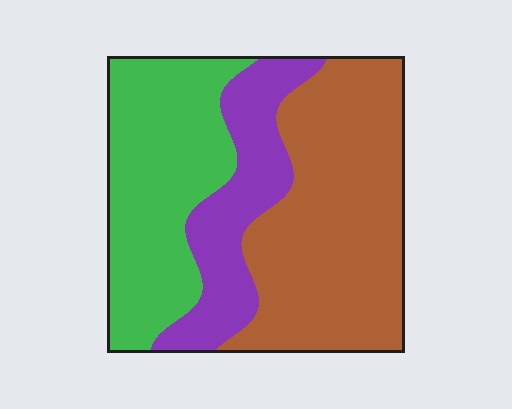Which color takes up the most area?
Brown, at roughly 45%.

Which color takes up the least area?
Purple, at roughly 20%.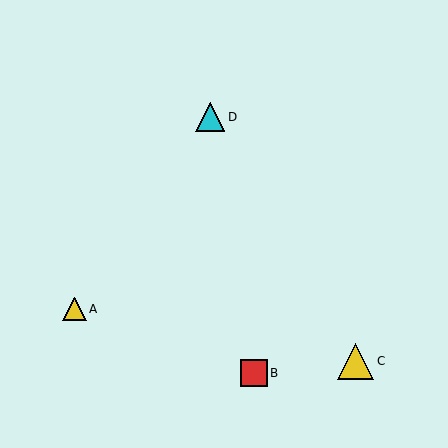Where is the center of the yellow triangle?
The center of the yellow triangle is at (356, 362).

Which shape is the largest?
The yellow triangle (labeled C) is the largest.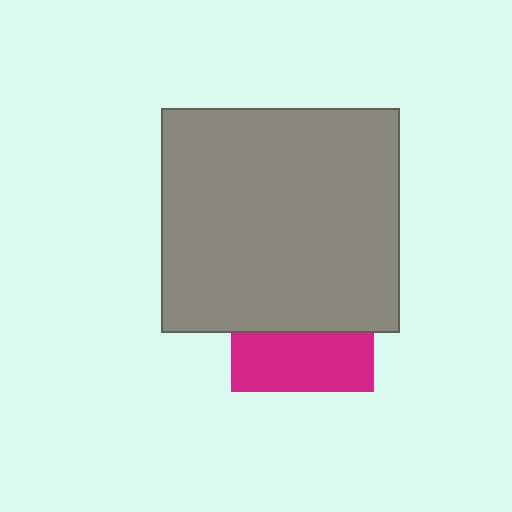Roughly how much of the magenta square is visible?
A small part of it is visible (roughly 41%).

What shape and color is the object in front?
The object in front is a gray rectangle.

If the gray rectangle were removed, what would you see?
You would see the complete magenta square.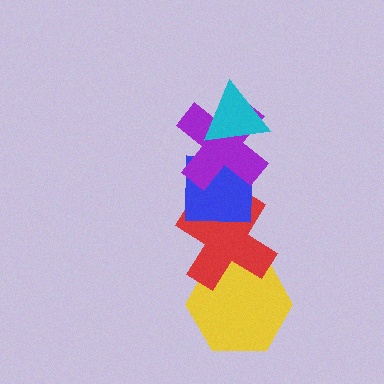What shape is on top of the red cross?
The blue square is on top of the red cross.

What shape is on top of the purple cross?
The cyan triangle is on top of the purple cross.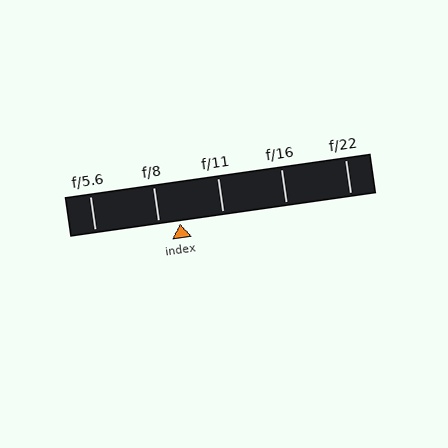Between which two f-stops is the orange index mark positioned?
The index mark is between f/8 and f/11.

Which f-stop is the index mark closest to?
The index mark is closest to f/8.